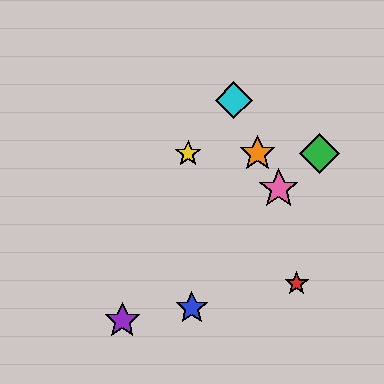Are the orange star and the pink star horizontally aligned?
No, the orange star is at y≈154 and the pink star is at y≈189.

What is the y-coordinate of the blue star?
The blue star is at y≈308.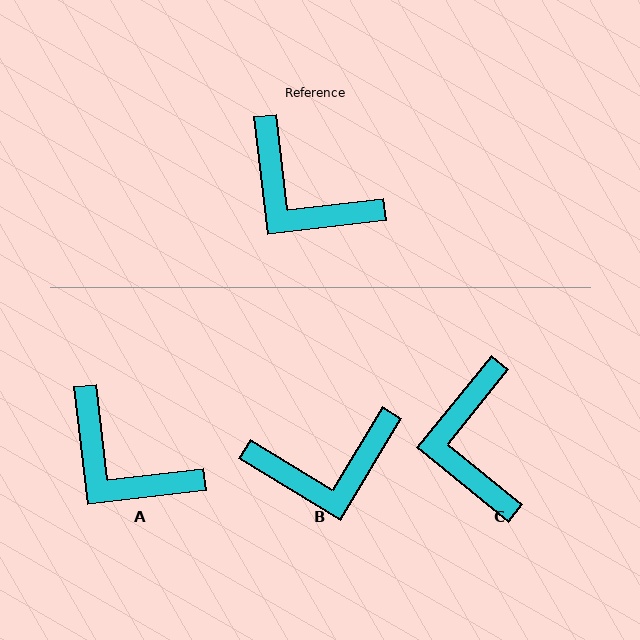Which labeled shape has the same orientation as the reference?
A.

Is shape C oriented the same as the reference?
No, it is off by about 46 degrees.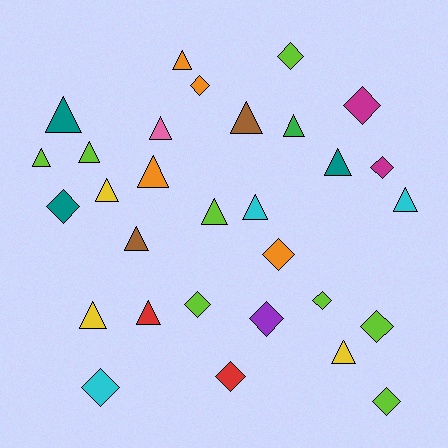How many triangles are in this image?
There are 17 triangles.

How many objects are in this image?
There are 30 objects.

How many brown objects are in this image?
There are 2 brown objects.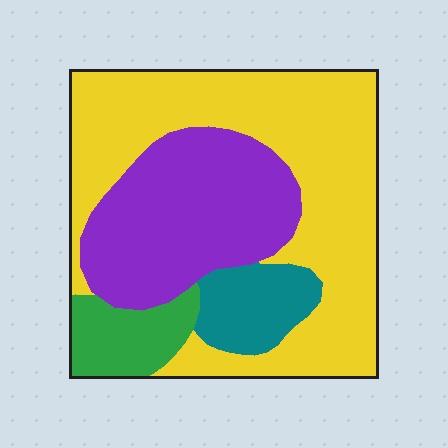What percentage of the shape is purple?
Purple covers about 30% of the shape.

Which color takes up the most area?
Yellow, at roughly 50%.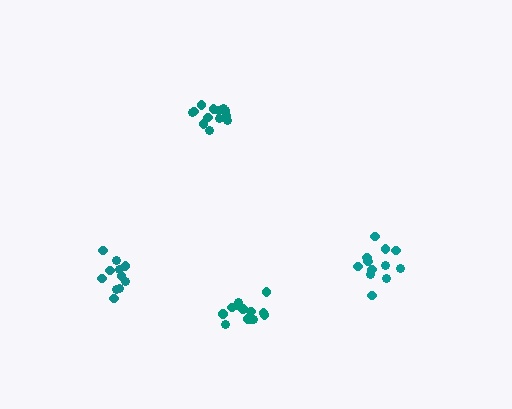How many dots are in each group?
Group 1: 12 dots, Group 2: 13 dots, Group 3: 13 dots, Group 4: 11 dots (49 total).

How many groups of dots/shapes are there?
There are 4 groups.